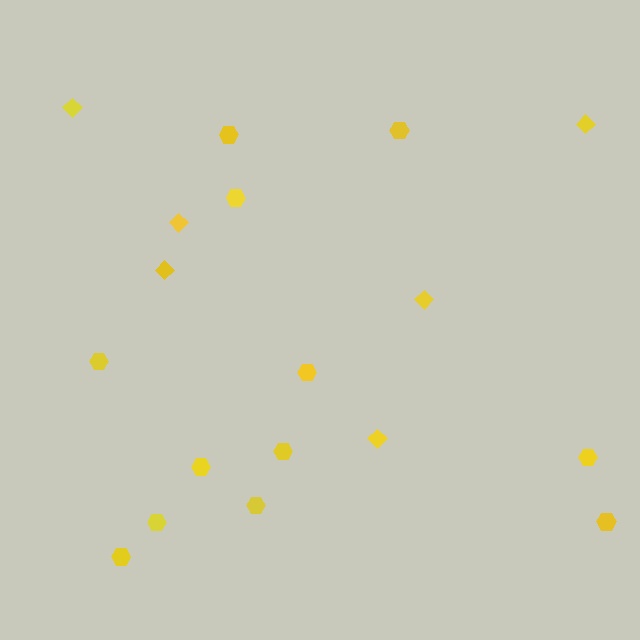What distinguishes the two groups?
There are 2 groups: one group of diamonds (6) and one group of hexagons (12).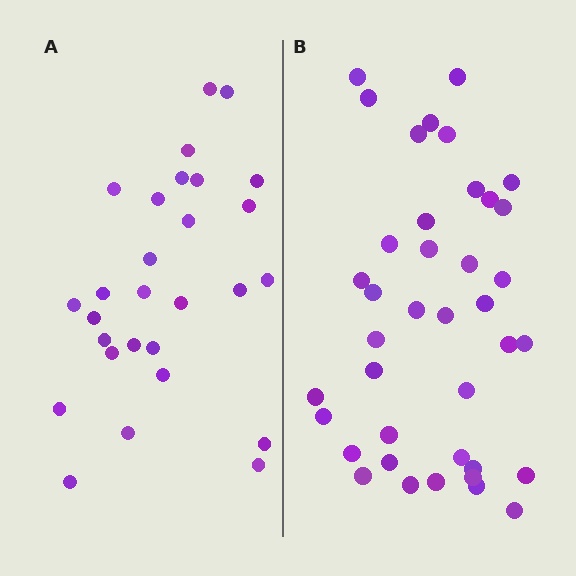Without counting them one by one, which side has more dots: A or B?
Region B (the right region) has more dots.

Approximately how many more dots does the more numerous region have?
Region B has roughly 12 or so more dots than region A.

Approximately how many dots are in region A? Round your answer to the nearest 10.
About 30 dots. (The exact count is 28, which rounds to 30.)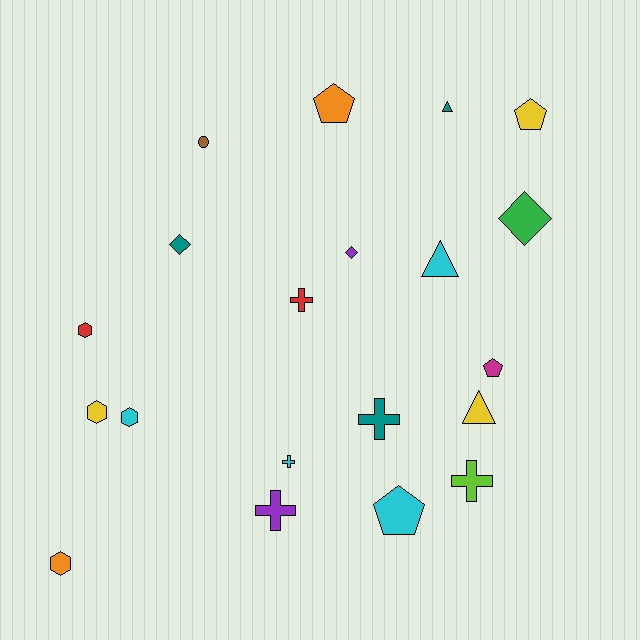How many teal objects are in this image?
There are 3 teal objects.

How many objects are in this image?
There are 20 objects.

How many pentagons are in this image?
There are 4 pentagons.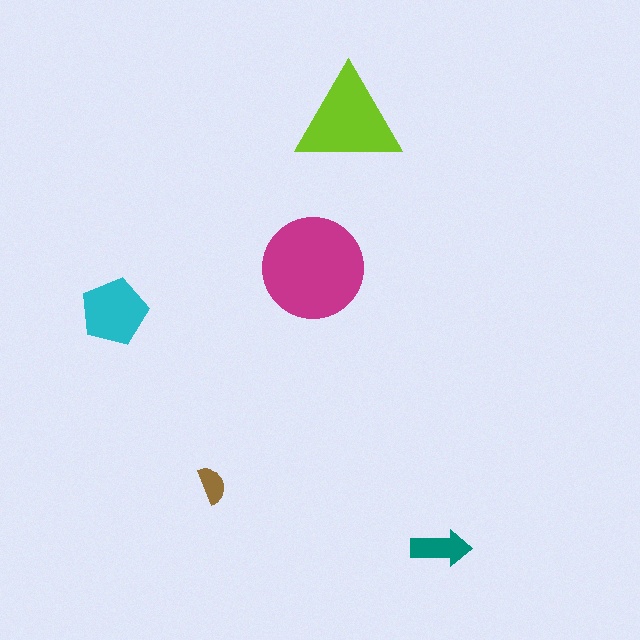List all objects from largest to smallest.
The magenta circle, the lime triangle, the cyan pentagon, the teal arrow, the brown semicircle.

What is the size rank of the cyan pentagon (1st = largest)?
3rd.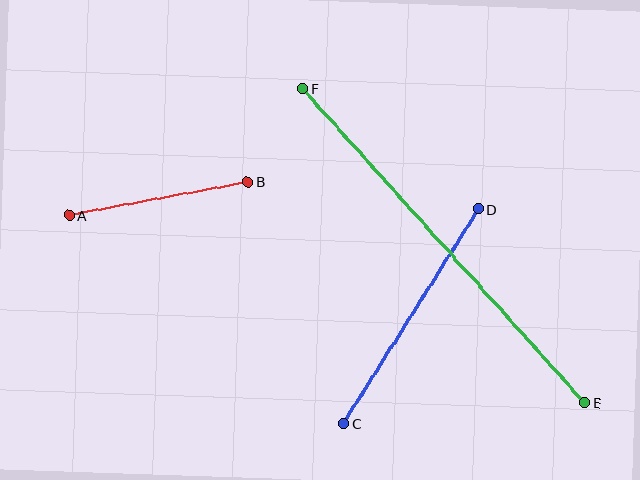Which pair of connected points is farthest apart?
Points E and F are farthest apart.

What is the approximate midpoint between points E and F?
The midpoint is at approximately (444, 246) pixels.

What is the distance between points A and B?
The distance is approximately 182 pixels.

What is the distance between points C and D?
The distance is approximately 254 pixels.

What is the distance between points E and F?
The distance is approximately 422 pixels.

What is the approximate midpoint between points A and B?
The midpoint is at approximately (158, 199) pixels.